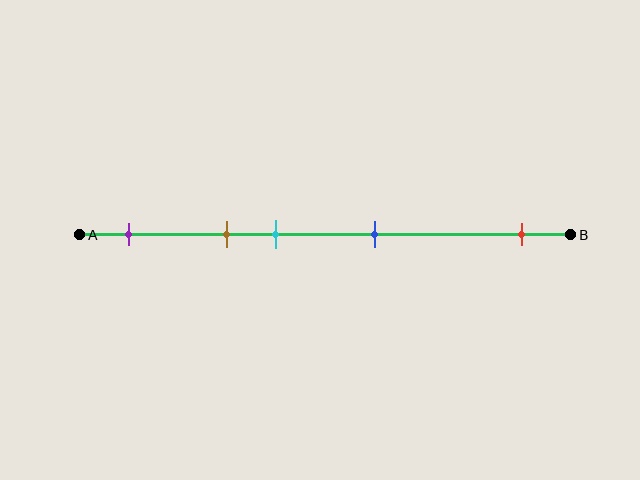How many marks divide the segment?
There are 5 marks dividing the segment.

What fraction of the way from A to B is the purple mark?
The purple mark is approximately 10% (0.1) of the way from A to B.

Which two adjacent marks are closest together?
The brown and cyan marks are the closest adjacent pair.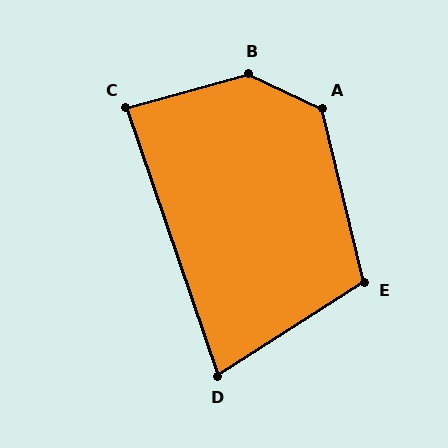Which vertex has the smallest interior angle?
D, at approximately 76 degrees.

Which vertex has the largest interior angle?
B, at approximately 140 degrees.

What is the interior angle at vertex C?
Approximately 87 degrees (approximately right).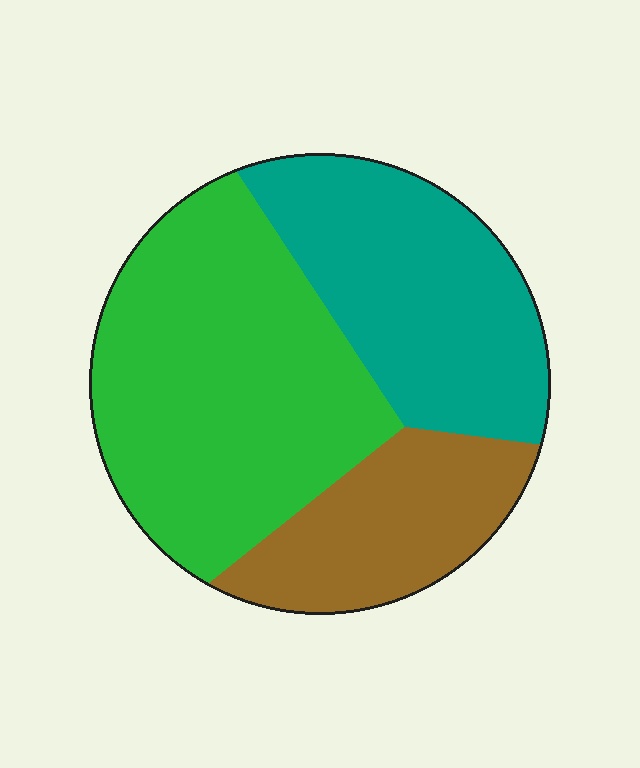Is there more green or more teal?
Green.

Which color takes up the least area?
Brown, at roughly 20%.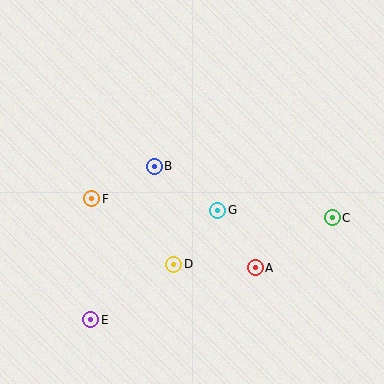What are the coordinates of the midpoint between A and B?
The midpoint between A and B is at (205, 217).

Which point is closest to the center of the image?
Point G at (218, 210) is closest to the center.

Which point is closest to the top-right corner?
Point C is closest to the top-right corner.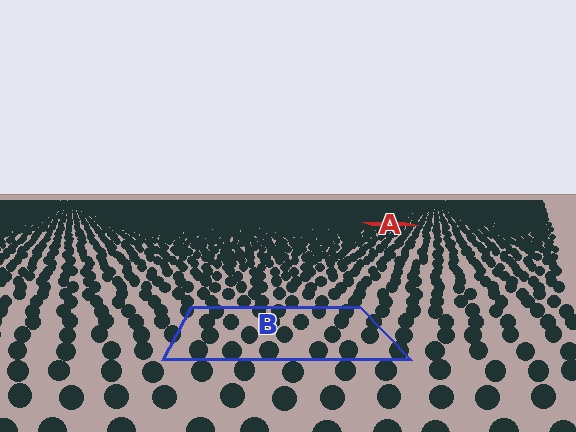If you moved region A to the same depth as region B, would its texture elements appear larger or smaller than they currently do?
They would appear larger. At a closer depth, the same texture elements are projected at a bigger on-screen size.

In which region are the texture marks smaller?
The texture marks are smaller in region A, because it is farther away.